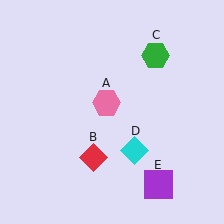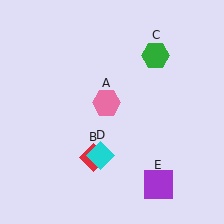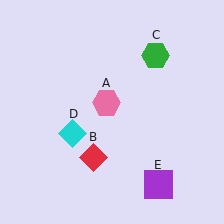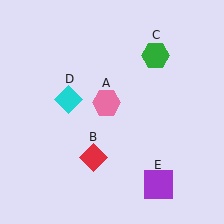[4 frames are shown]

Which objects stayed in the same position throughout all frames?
Pink hexagon (object A) and red diamond (object B) and green hexagon (object C) and purple square (object E) remained stationary.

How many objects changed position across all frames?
1 object changed position: cyan diamond (object D).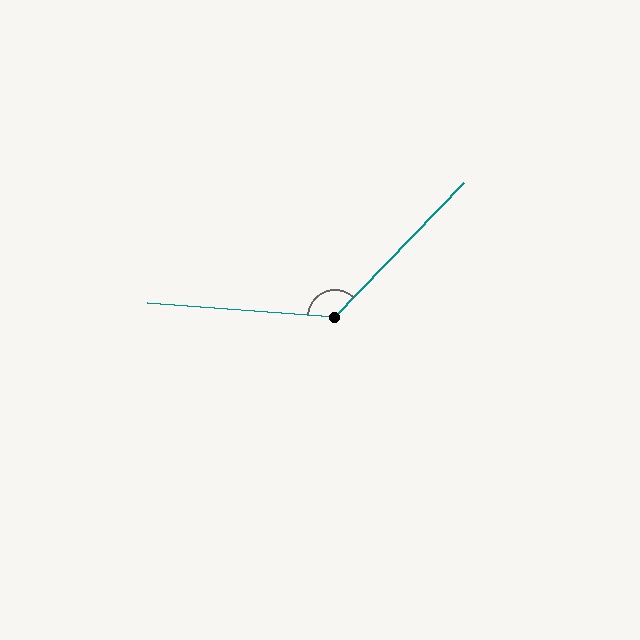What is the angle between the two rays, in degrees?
Approximately 130 degrees.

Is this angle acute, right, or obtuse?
It is obtuse.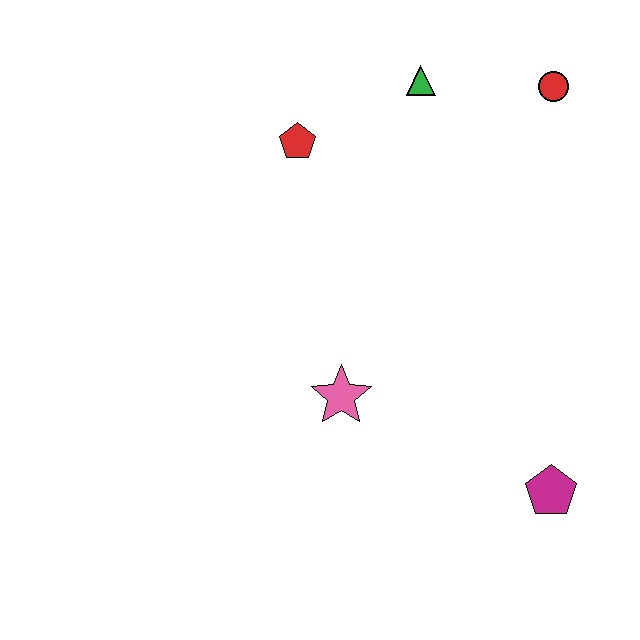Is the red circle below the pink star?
No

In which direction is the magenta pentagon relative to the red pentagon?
The magenta pentagon is below the red pentagon.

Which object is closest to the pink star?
The magenta pentagon is closest to the pink star.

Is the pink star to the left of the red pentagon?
No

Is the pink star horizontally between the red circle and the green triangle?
No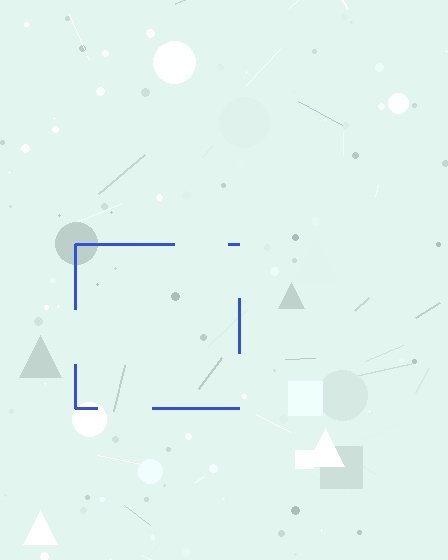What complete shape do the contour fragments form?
The contour fragments form a square.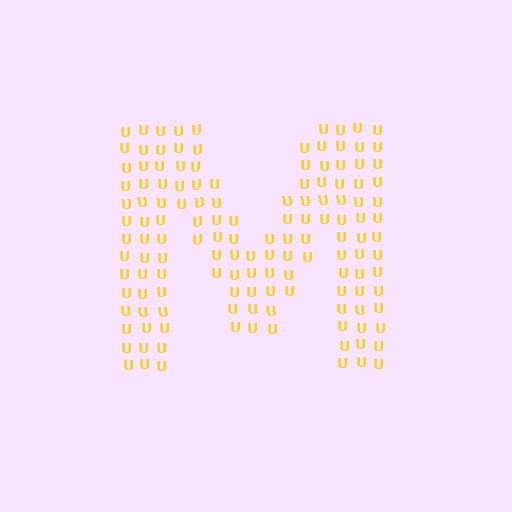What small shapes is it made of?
It is made of small letter U's.